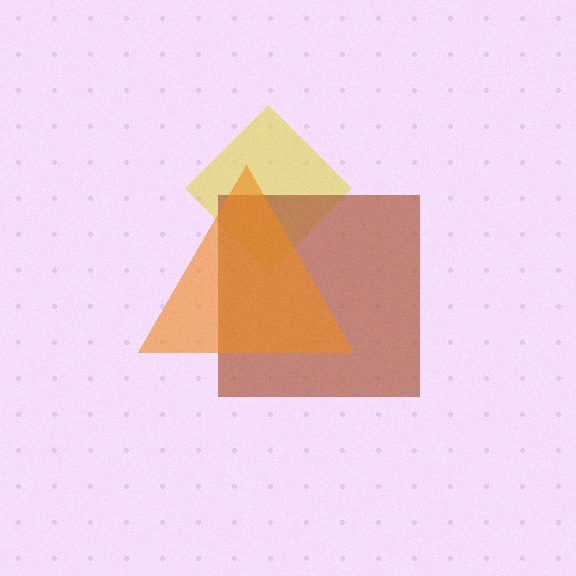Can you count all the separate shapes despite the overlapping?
Yes, there are 3 separate shapes.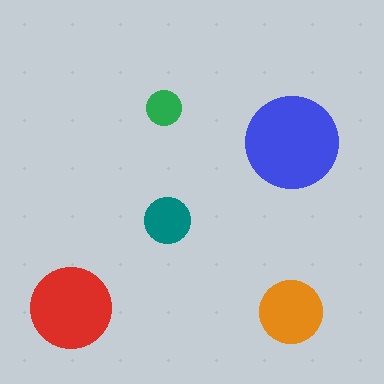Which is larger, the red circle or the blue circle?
The blue one.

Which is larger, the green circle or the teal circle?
The teal one.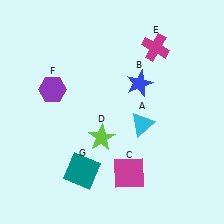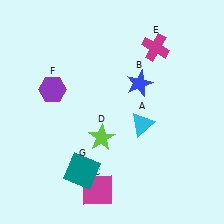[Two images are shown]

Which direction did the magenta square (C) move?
The magenta square (C) moved left.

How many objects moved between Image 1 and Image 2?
1 object moved between the two images.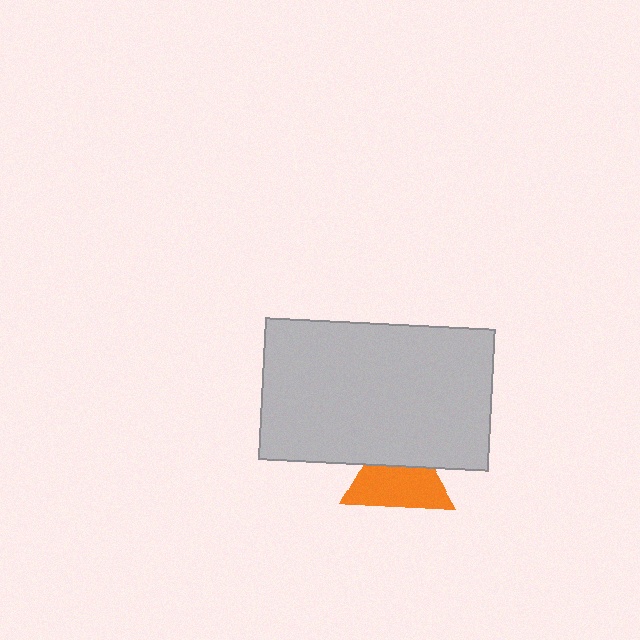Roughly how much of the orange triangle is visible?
About half of it is visible (roughly 63%).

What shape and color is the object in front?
The object in front is a light gray rectangle.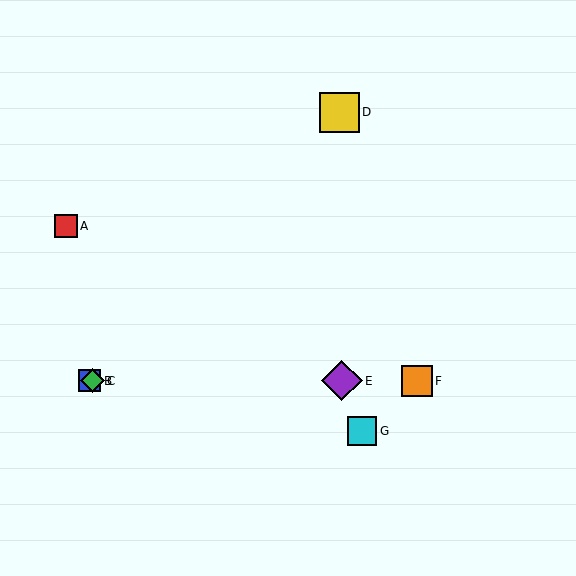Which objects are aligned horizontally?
Objects B, C, E, F are aligned horizontally.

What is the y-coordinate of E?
Object E is at y≈381.